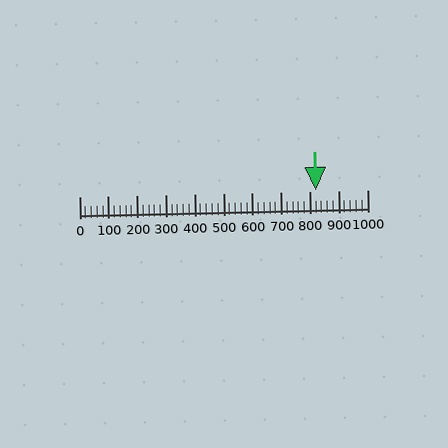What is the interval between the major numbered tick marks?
The major tick marks are spaced 100 units apart.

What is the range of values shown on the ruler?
The ruler shows values from 0 to 1000.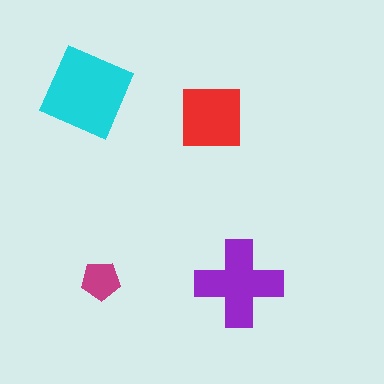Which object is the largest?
The cyan diamond.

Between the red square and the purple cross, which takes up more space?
The purple cross.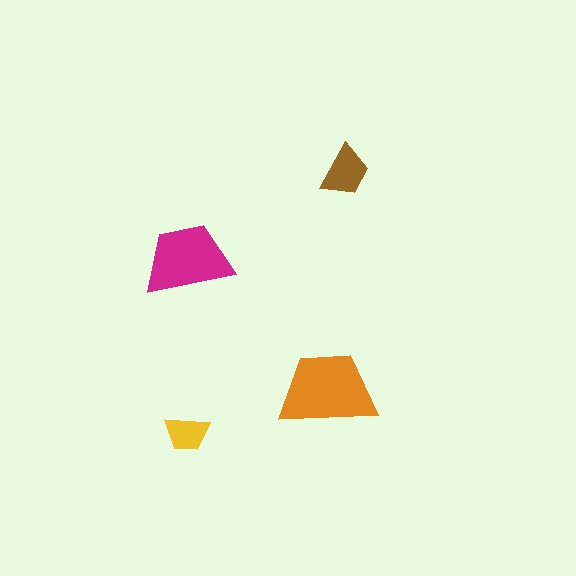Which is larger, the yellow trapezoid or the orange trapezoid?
The orange one.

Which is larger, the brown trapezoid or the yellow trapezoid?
The brown one.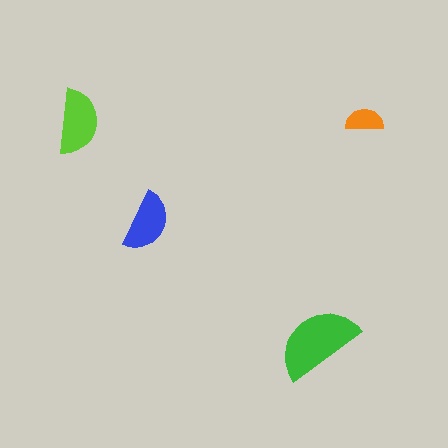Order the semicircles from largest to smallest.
the green one, the lime one, the blue one, the orange one.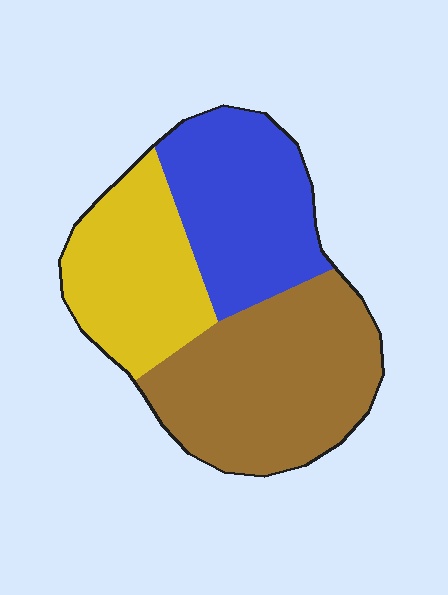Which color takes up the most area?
Brown, at roughly 40%.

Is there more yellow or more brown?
Brown.